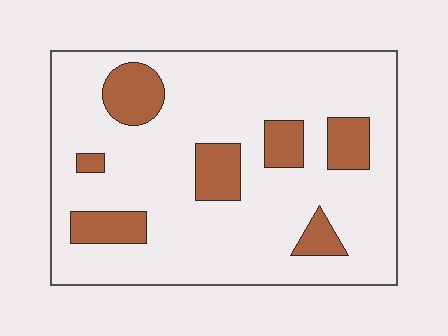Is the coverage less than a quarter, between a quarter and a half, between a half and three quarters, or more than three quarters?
Less than a quarter.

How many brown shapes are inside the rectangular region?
7.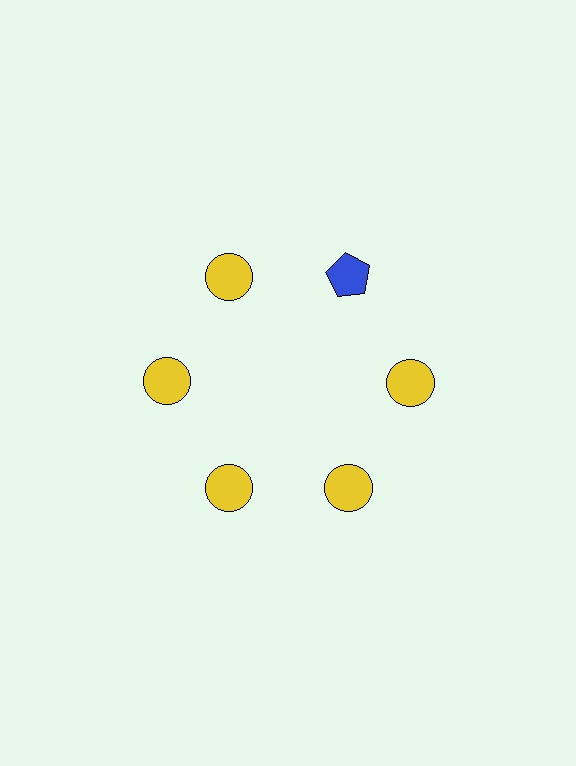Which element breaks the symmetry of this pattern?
The blue pentagon at roughly the 1 o'clock position breaks the symmetry. All other shapes are yellow circles.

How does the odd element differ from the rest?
It differs in both color (blue instead of yellow) and shape (pentagon instead of circle).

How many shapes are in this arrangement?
There are 6 shapes arranged in a ring pattern.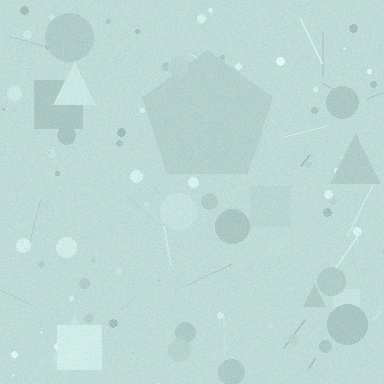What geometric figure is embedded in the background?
A pentagon is embedded in the background.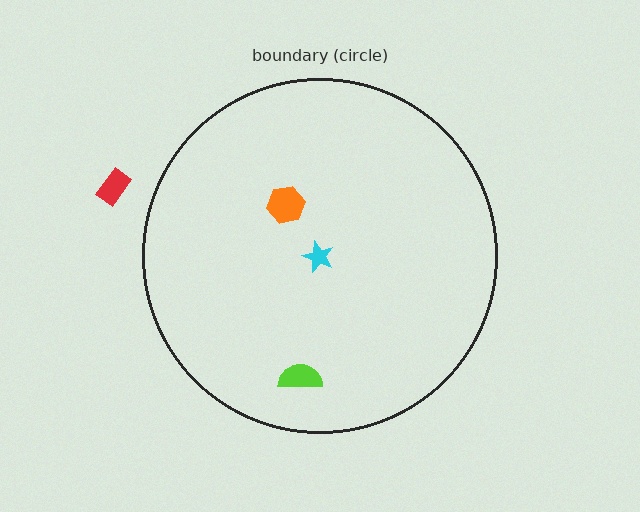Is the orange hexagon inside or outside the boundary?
Inside.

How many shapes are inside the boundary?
3 inside, 1 outside.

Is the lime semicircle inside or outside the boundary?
Inside.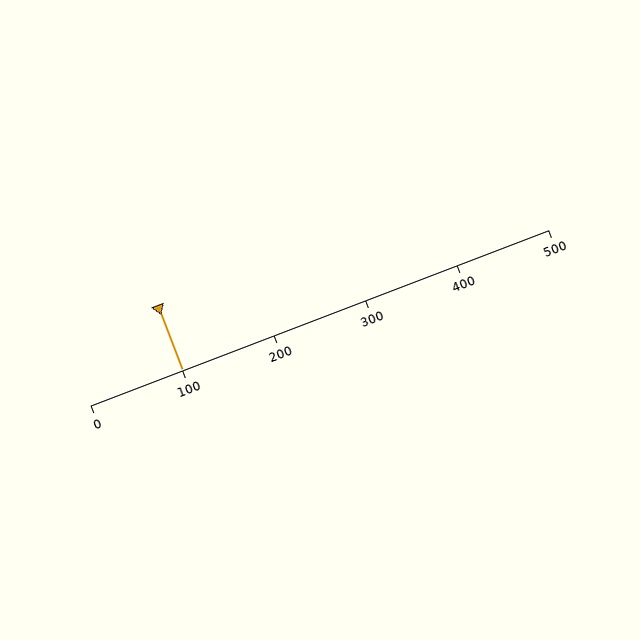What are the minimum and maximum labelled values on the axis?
The axis runs from 0 to 500.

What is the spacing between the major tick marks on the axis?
The major ticks are spaced 100 apart.